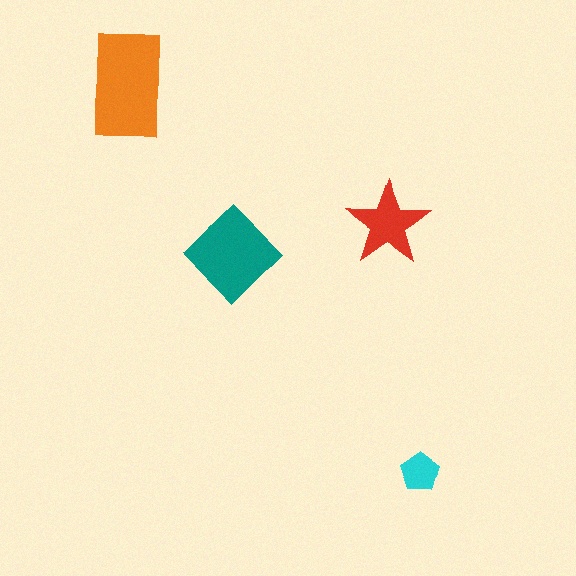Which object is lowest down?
The cyan pentagon is bottommost.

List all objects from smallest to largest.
The cyan pentagon, the red star, the teal diamond, the orange rectangle.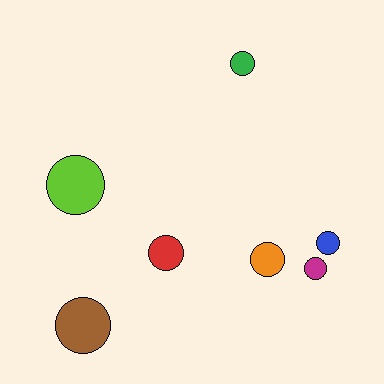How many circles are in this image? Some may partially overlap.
There are 7 circles.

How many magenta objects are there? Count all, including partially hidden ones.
There is 1 magenta object.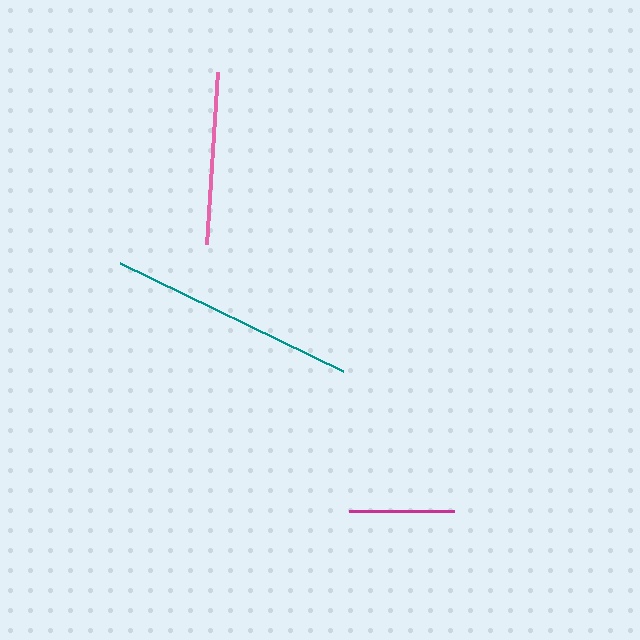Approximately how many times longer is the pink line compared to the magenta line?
The pink line is approximately 1.6 times the length of the magenta line.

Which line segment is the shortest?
The magenta line is the shortest at approximately 105 pixels.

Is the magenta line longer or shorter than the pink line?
The pink line is longer than the magenta line.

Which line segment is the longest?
The teal line is the longest at approximately 248 pixels.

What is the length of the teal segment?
The teal segment is approximately 248 pixels long.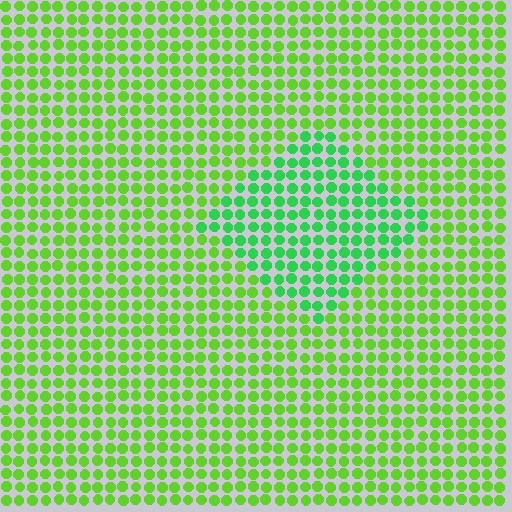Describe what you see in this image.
The image is filled with small lime elements in a uniform arrangement. A diamond-shaped region is visible where the elements are tinted to a slightly different hue, forming a subtle color boundary.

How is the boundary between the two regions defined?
The boundary is defined purely by a slight shift in hue (about 32 degrees). Spacing, size, and orientation are identical on both sides.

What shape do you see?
I see a diamond.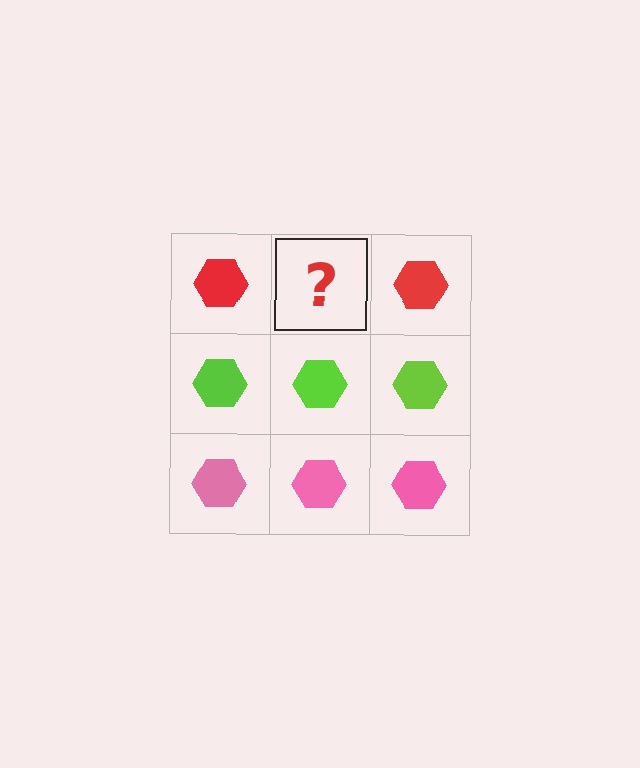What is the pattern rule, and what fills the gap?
The rule is that each row has a consistent color. The gap should be filled with a red hexagon.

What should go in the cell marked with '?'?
The missing cell should contain a red hexagon.